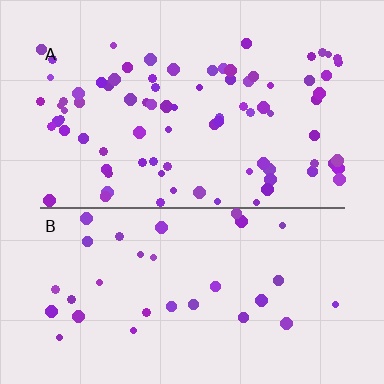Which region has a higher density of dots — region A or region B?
A (the top).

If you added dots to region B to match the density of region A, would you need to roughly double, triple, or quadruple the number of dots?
Approximately triple.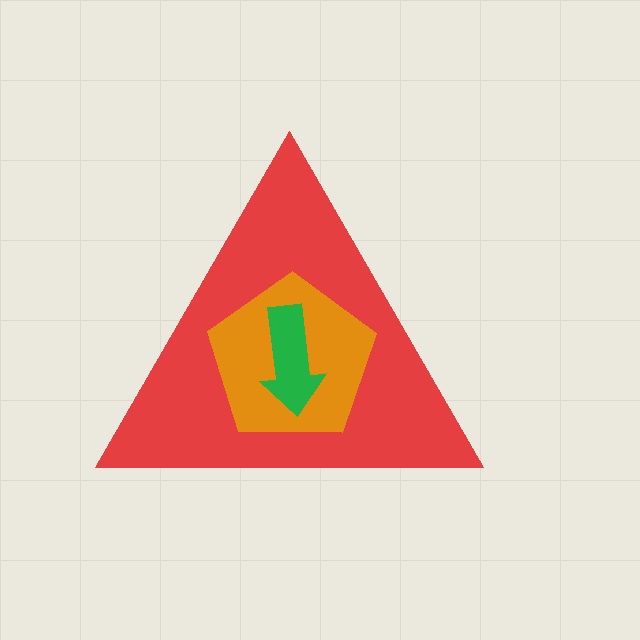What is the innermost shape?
The green arrow.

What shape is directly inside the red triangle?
The orange pentagon.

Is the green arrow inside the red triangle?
Yes.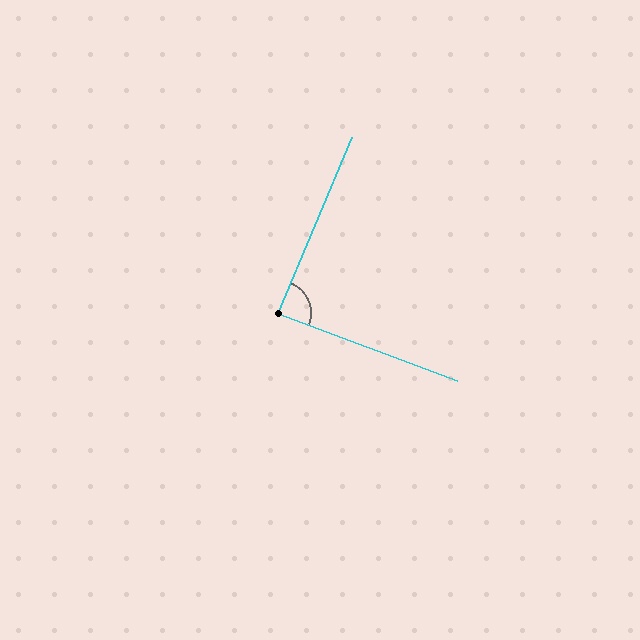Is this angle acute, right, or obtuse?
It is approximately a right angle.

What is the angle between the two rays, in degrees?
Approximately 88 degrees.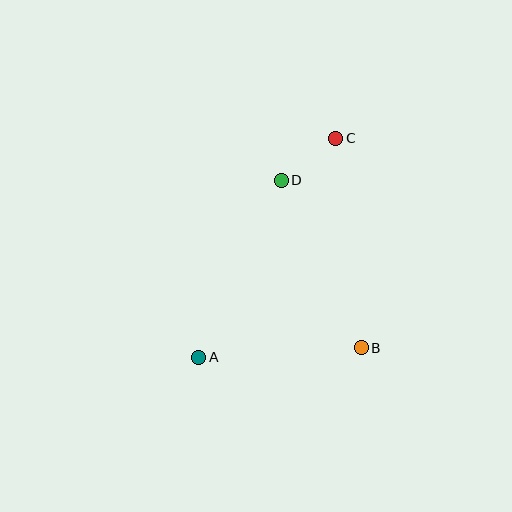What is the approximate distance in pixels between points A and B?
The distance between A and B is approximately 162 pixels.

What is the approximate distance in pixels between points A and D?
The distance between A and D is approximately 195 pixels.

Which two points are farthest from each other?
Points A and C are farthest from each other.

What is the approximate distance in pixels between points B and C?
The distance between B and C is approximately 211 pixels.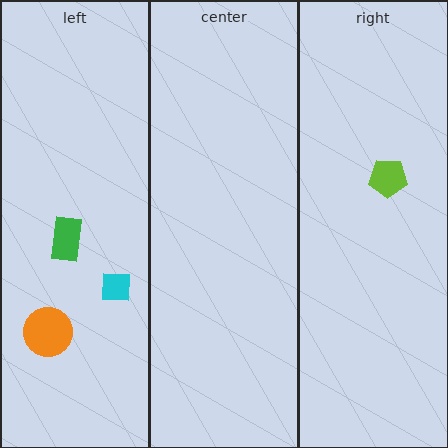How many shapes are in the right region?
1.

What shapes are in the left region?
The orange circle, the cyan square, the green rectangle.